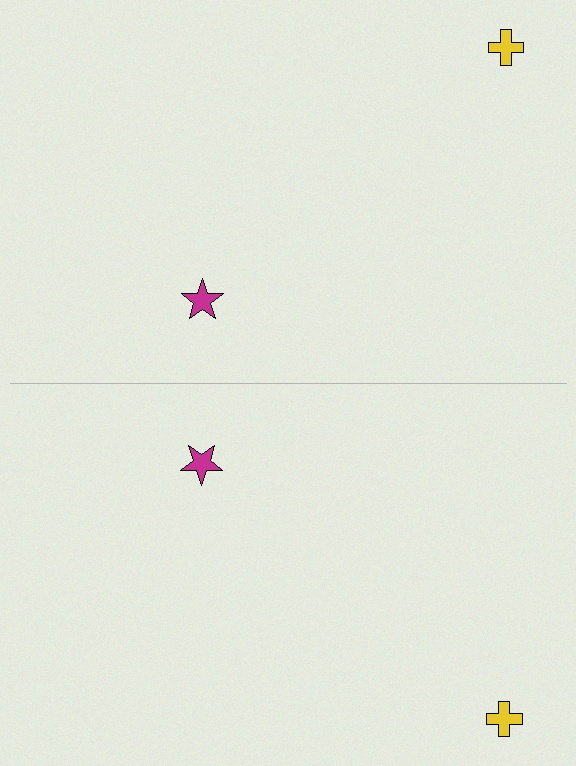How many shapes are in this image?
There are 4 shapes in this image.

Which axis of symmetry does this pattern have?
The pattern has a horizontal axis of symmetry running through the center of the image.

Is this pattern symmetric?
Yes, this pattern has bilateral (reflection) symmetry.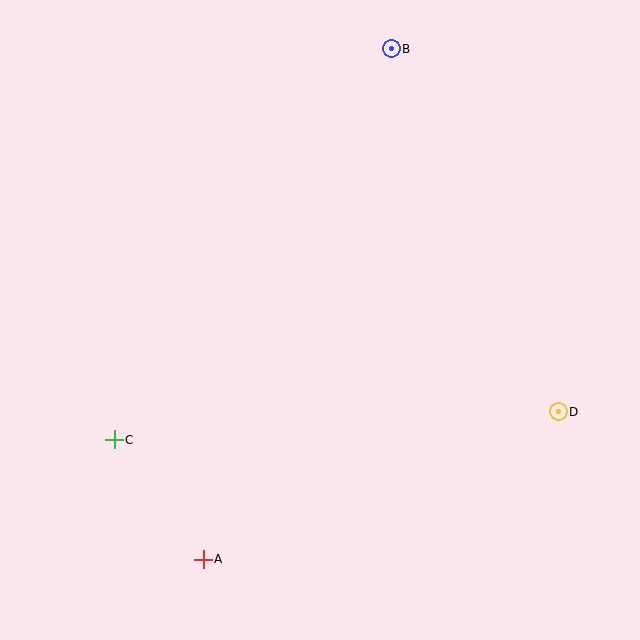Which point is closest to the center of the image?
Point C at (114, 440) is closest to the center.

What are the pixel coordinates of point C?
Point C is at (114, 440).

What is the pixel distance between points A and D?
The distance between A and D is 384 pixels.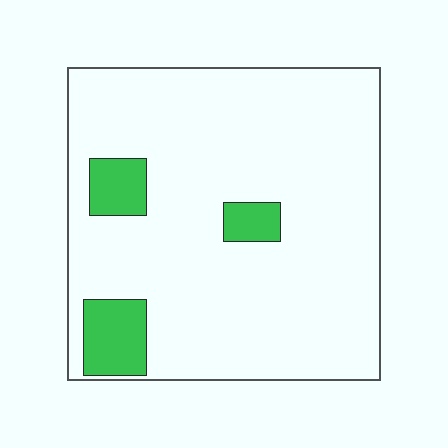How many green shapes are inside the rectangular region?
3.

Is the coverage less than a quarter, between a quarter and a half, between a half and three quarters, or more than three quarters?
Less than a quarter.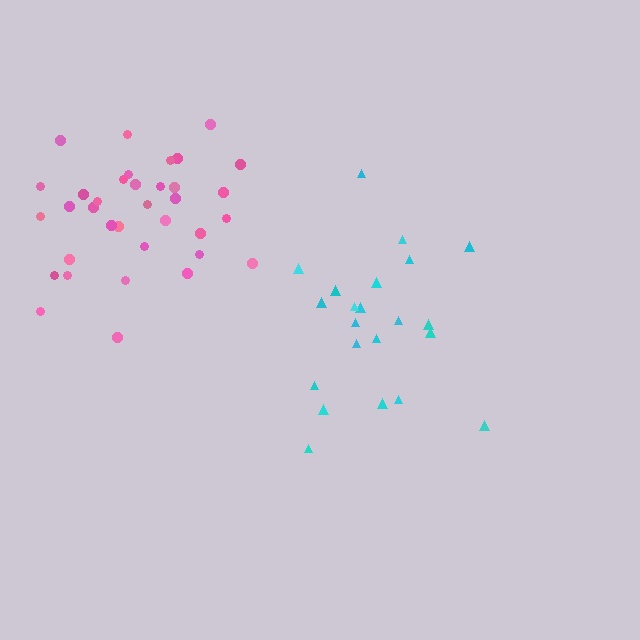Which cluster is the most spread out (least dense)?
Cyan.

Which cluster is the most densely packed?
Pink.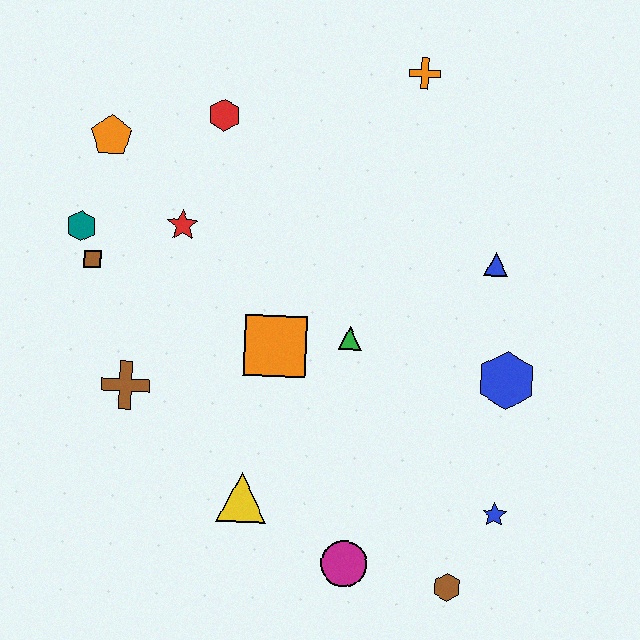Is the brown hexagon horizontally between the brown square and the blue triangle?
Yes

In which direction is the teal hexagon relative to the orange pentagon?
The teal hexagon is below the orange pentagon.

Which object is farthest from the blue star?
The orange pentagon is farthest from the blue star.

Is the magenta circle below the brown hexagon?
No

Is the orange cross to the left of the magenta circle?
No